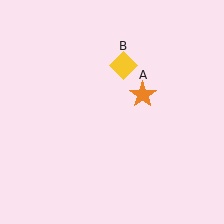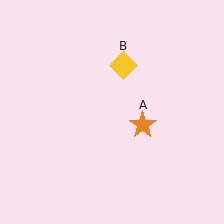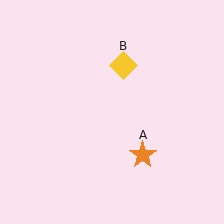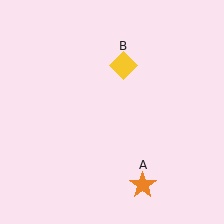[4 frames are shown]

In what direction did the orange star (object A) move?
The orange star (object A) moved down.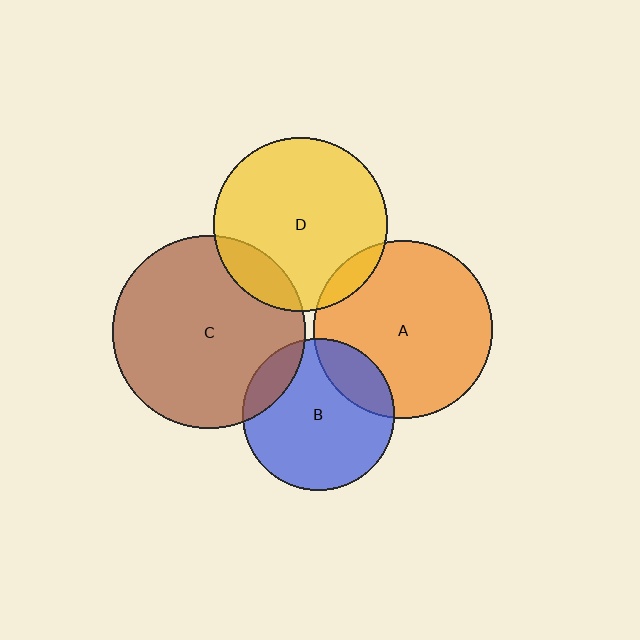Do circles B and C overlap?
Yes.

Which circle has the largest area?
Circle C (brown).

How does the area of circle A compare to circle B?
Approximately 1.4 times.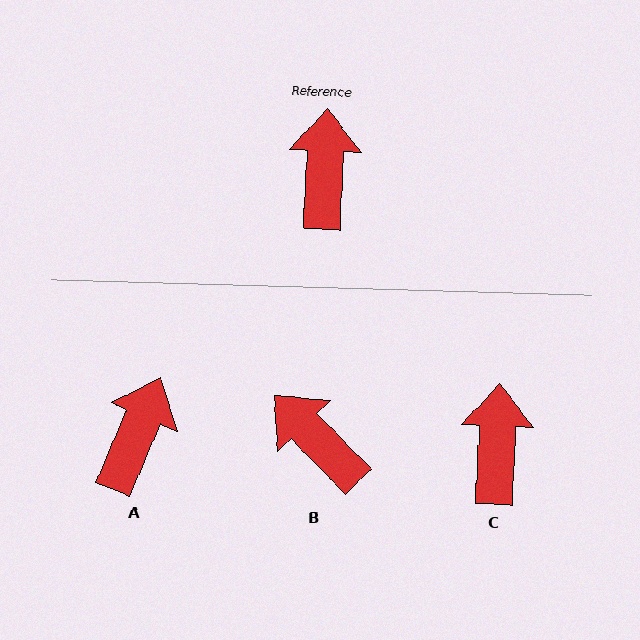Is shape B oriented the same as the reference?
No, it is off by about 47 degrees.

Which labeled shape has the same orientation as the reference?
C.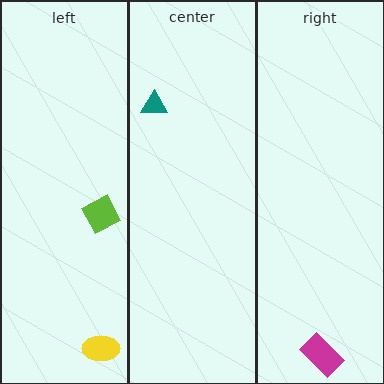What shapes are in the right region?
The magenta rectangle.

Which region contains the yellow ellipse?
The left region.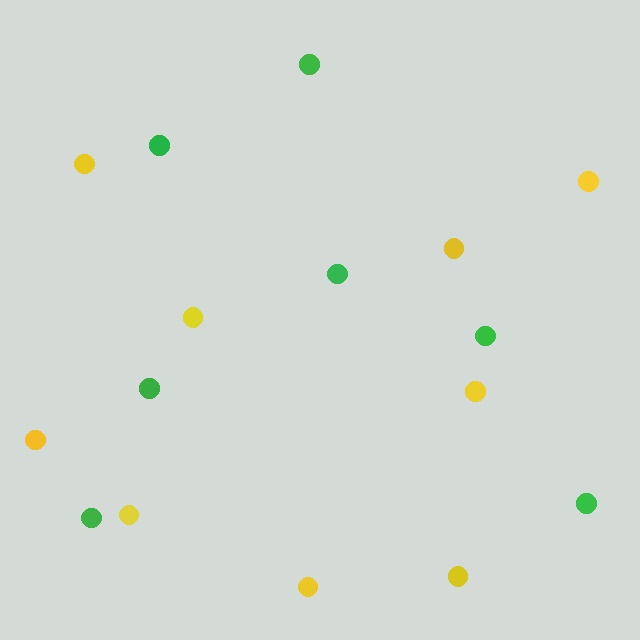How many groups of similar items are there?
There are 2 groups: one group of green circles (7) and one group of yellow circles (9).